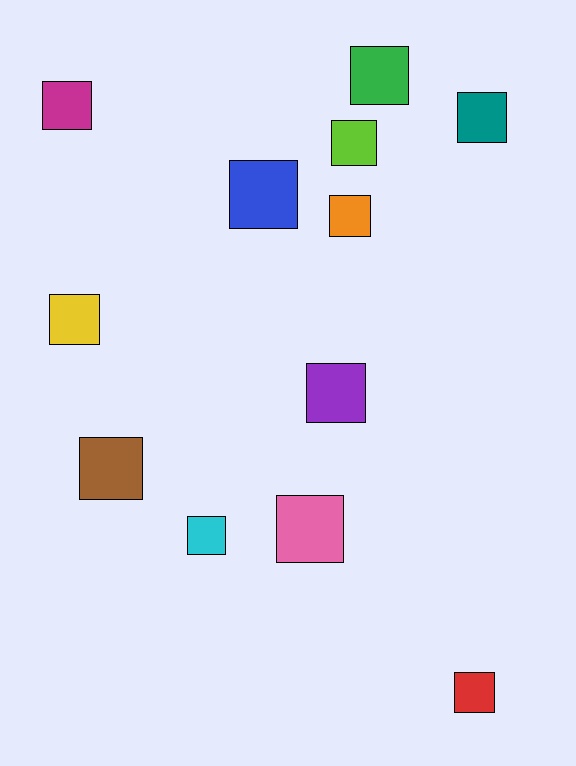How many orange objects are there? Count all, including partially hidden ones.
There is 1 orange object.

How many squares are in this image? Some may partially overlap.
There are 12 squares.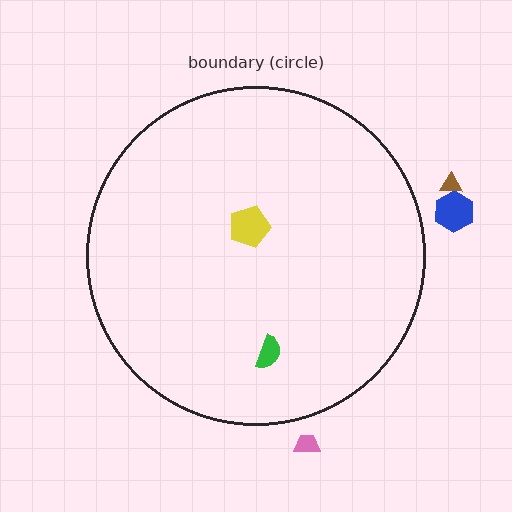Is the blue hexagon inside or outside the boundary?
Outside.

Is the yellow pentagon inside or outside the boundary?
Inside.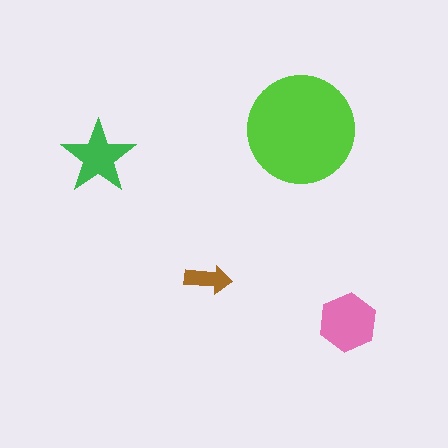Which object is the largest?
The lime circle.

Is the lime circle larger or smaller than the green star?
Larger.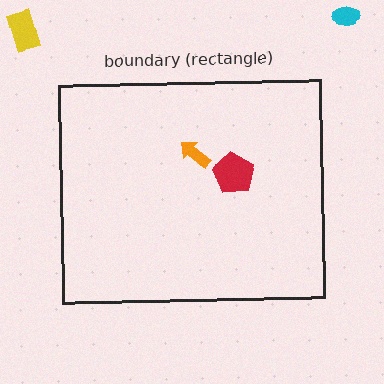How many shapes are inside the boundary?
2 inside, 2 outside.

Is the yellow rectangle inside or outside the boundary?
Outside.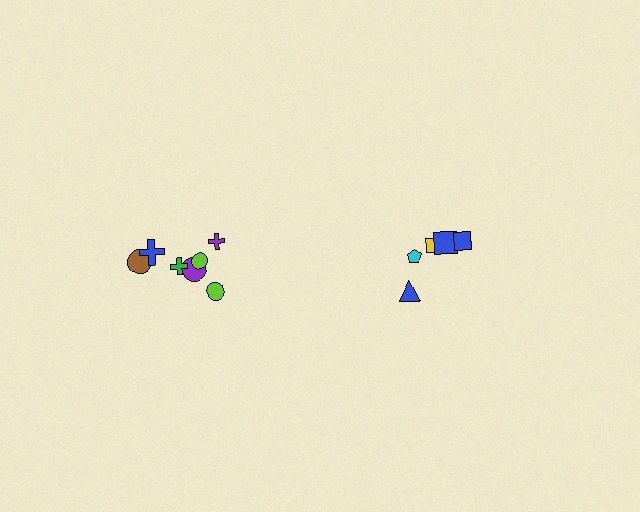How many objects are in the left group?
There are 7 objects.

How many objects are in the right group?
There are 5 objects.